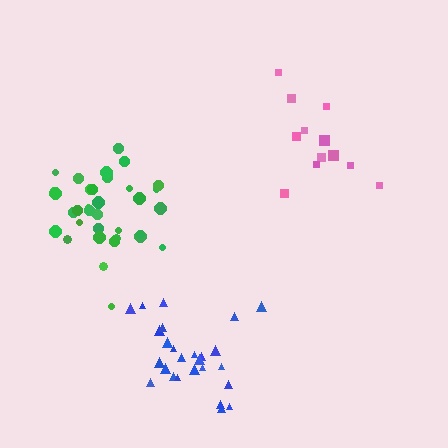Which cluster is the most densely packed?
Green.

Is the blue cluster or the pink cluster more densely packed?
Blue.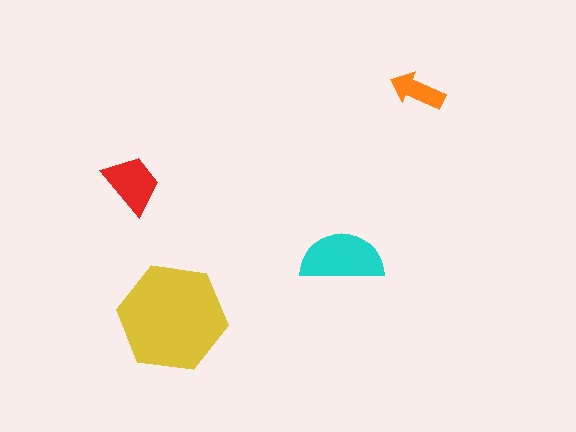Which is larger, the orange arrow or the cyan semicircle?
The cyan semicircle.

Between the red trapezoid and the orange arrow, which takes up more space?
The red trapezoid.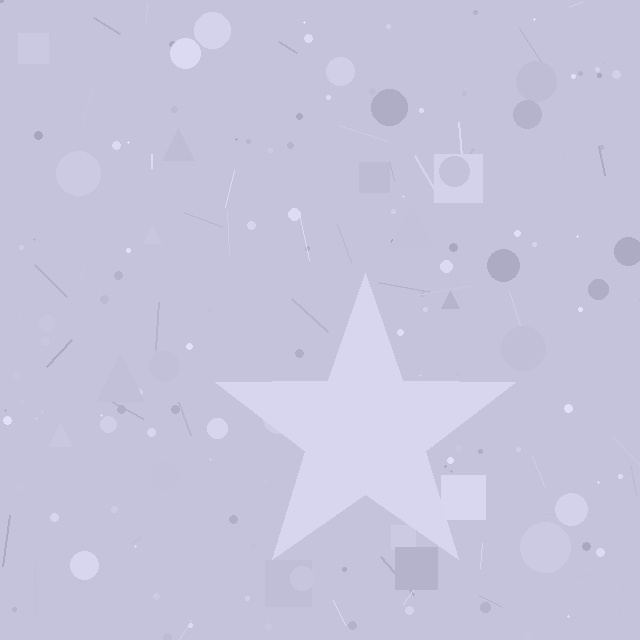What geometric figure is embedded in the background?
A star is embedded in the background.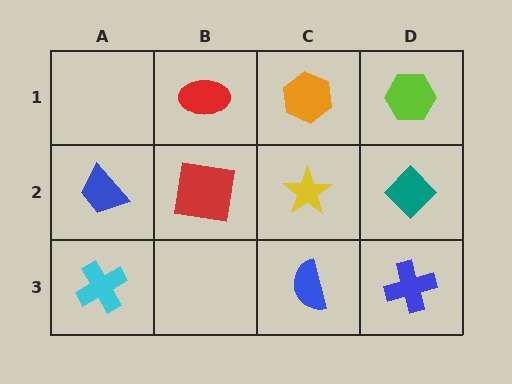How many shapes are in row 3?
3 shapes.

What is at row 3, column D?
A blue cross.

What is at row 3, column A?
A cyan cross.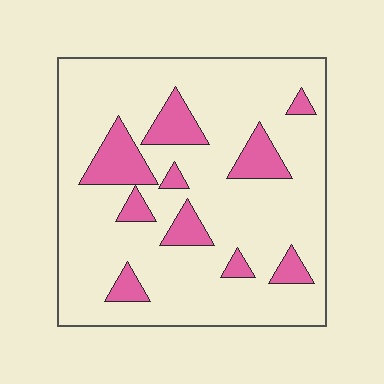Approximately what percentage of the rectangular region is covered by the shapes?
Approximately 15%.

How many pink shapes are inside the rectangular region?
10.